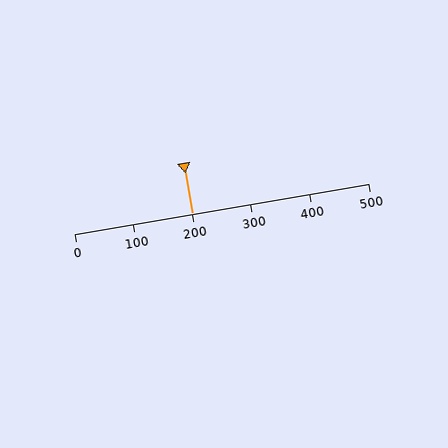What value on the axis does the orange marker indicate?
The marker indicates approximately 200.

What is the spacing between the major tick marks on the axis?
The major ticks are spaced 100 apart.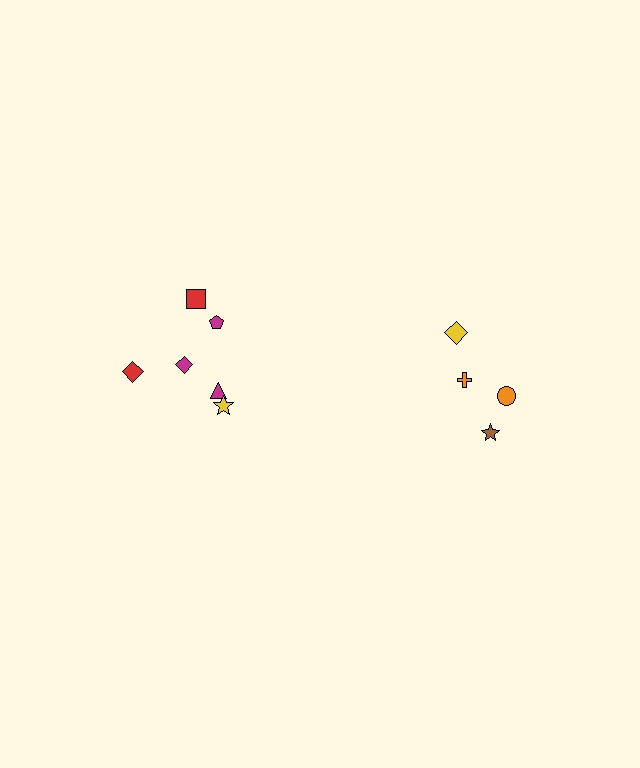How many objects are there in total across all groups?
There are 10 objects.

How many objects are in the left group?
There are 6 objects.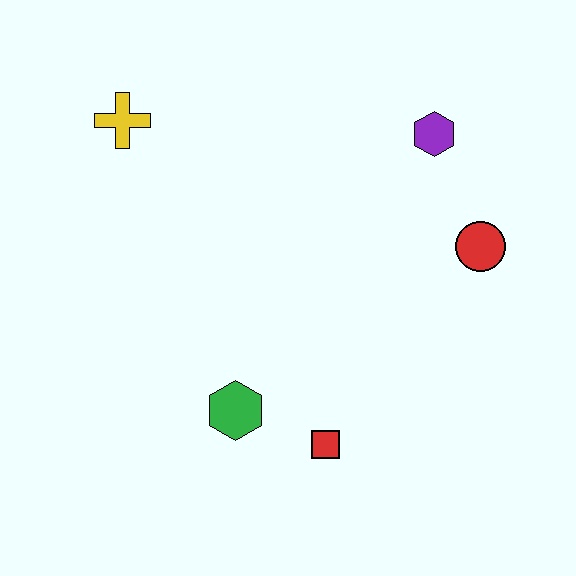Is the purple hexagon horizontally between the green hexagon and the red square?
No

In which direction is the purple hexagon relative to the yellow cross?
The purple hexagon is to the right of the yellow cross.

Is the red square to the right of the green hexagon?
Yes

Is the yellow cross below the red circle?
No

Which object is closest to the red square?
The green hexagon is closest to the red square.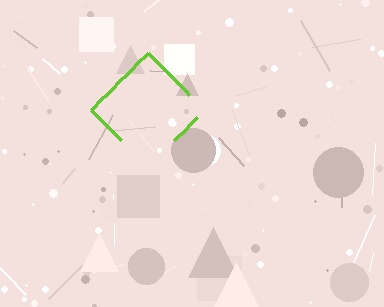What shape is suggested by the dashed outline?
The dashed outline suggests a diamond.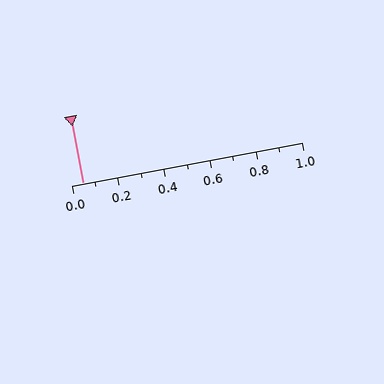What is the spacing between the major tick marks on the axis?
The major ticks are spaced 0.2 apart.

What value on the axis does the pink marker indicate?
The marker indicates approximately 0.05.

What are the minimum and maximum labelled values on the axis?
The axis runs from 0.0 to 1.0.